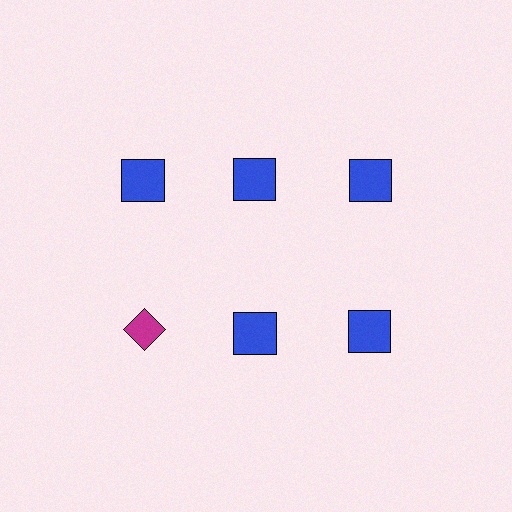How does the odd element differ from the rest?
It differs in both color (magenta instead of blue) and shape (diamond instead of square).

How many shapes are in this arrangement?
There are 6 shapes arranged in a grid pattern.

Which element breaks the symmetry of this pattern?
The magenta diamond in the second row, leftmost column breaks the symmetry. All other shapes are blue squares.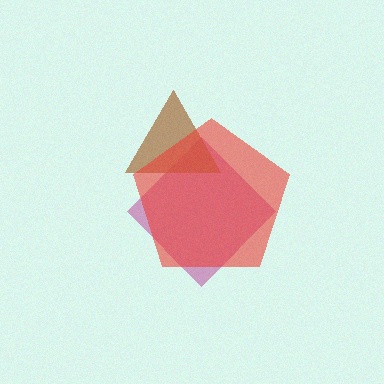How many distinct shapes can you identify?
There are 3 distinct shapes: a magenta diamond, a brown triangle, a red pentagon.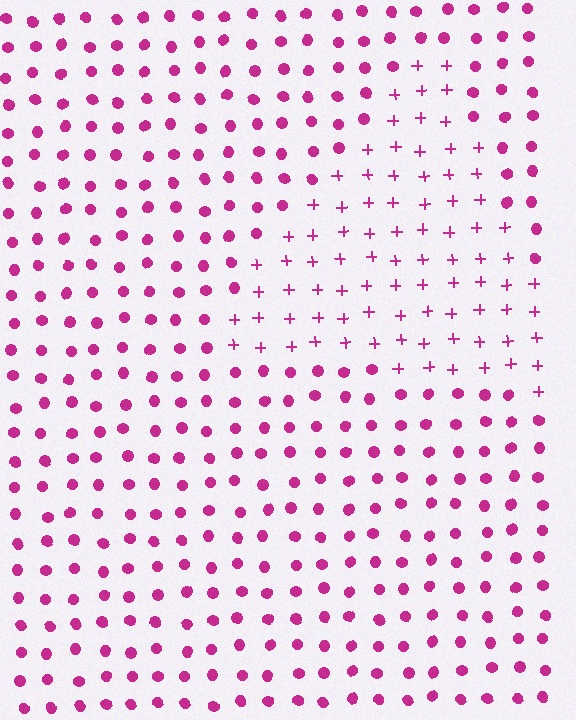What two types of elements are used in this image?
The image uses plus signs inside the triangle region and circles outside it.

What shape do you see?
I see a triangle.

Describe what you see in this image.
The image is filled with small magenta elements arranged in a uniform grid. A triangle-shaped region contains plus signs, while the surrounding area contains circles. The boundary is defined purely by the change in element shape.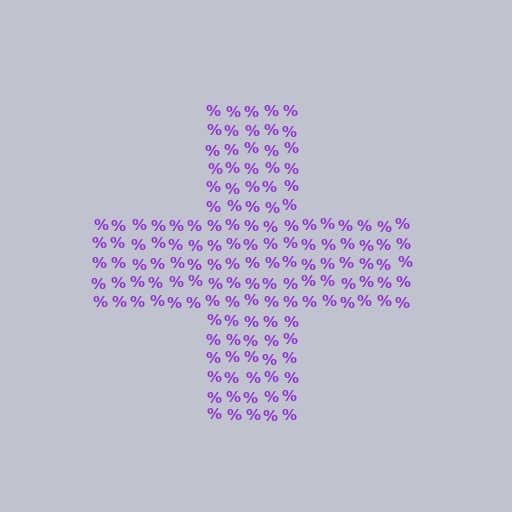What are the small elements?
The small elements are percent signs.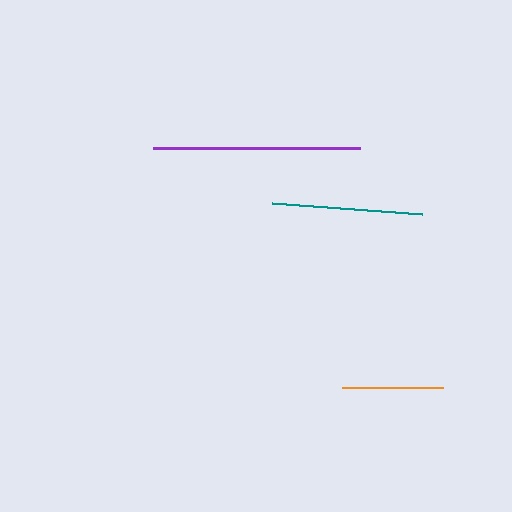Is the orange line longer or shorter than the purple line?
The purple line is longer than the orange line.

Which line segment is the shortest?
The orange line is the shortest at approximately 101 pixels.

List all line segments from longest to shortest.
From longest to shortest: purple, teal, orange.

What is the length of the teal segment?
The teal segment is approximately 151 pixels long.